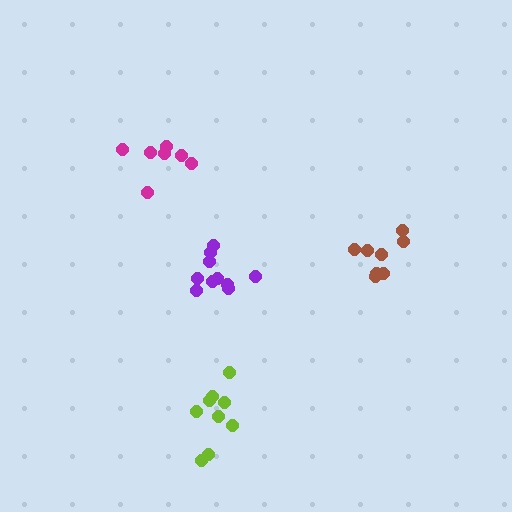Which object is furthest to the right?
The brown cluster is rightmost.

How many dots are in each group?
Group 1: 7 dots, Group 2: 8 dots, Group 3: 10 dots, Group 4: 9 dots (34 total).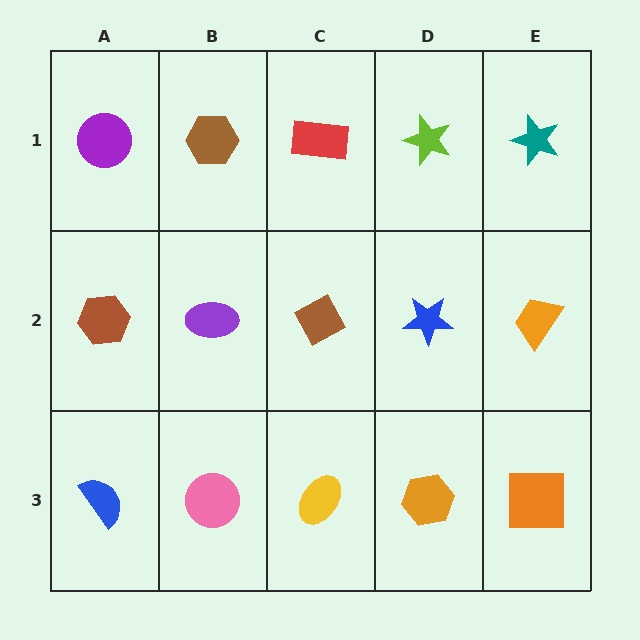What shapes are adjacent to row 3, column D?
A blue star (row 2, column D), a yellow ellipse (row 3, column C), an orange square (row 3, column E).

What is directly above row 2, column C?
A red rectangle.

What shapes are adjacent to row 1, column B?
A purple ellipse (row 2, column B), a purple circle (row 1, column A), a red rectangle (row 1, column C).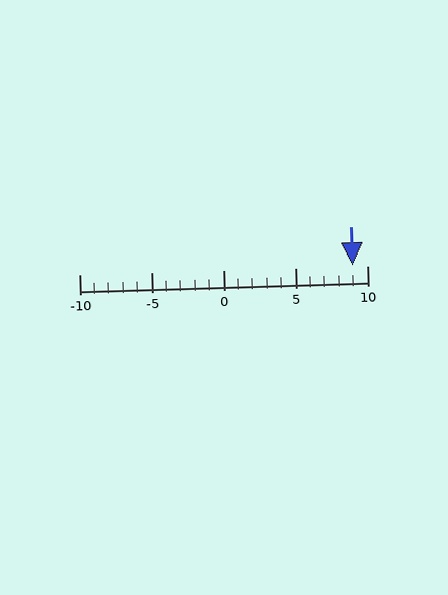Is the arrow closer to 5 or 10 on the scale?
The arrow is closer to 10.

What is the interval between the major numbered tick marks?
The major tick marks are spaced 5 units apart.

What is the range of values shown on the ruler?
The ruler shows values from -10 to 10.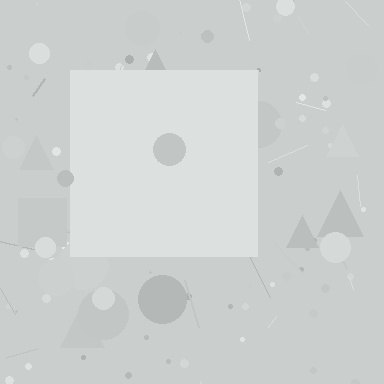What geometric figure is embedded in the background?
A square is embedded in the background.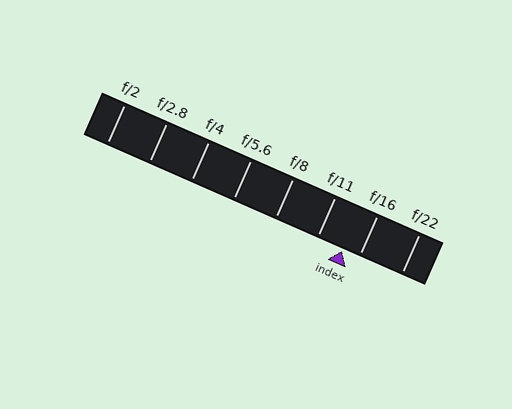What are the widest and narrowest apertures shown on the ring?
The widest aperture shown is f/2 and the narrowest is f/22.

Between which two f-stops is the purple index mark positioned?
The index mark is between f/11 and f/16.